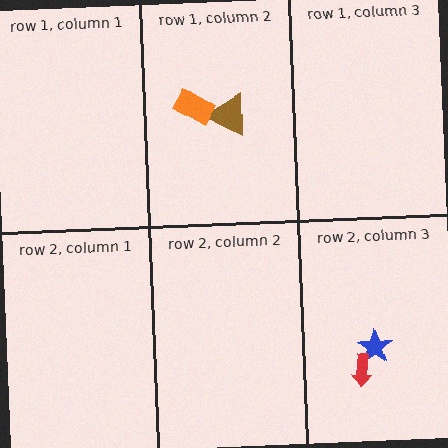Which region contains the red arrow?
The row 2, column 3 region.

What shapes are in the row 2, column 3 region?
The blue star, the red arrow.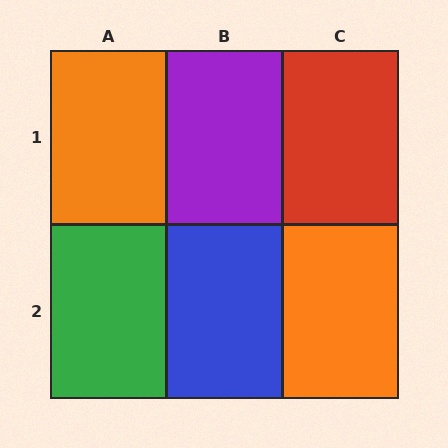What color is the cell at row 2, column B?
Blue.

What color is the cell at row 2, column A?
Green.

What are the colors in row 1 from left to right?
Orange, purple, red.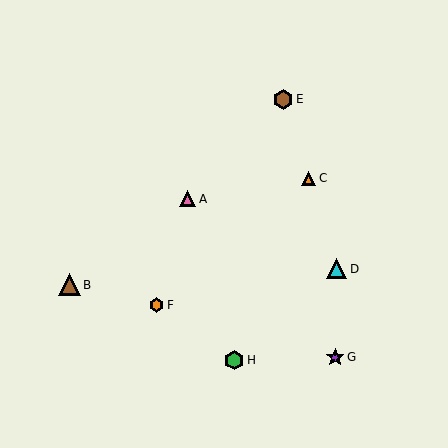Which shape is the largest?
The brown triangle (labeled B) is the largest.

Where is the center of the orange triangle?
The center of the orange triangle is at (309, 178).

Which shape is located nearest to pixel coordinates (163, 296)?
The orange hexagon (labeled F) at (157, 305) is nearest to that location.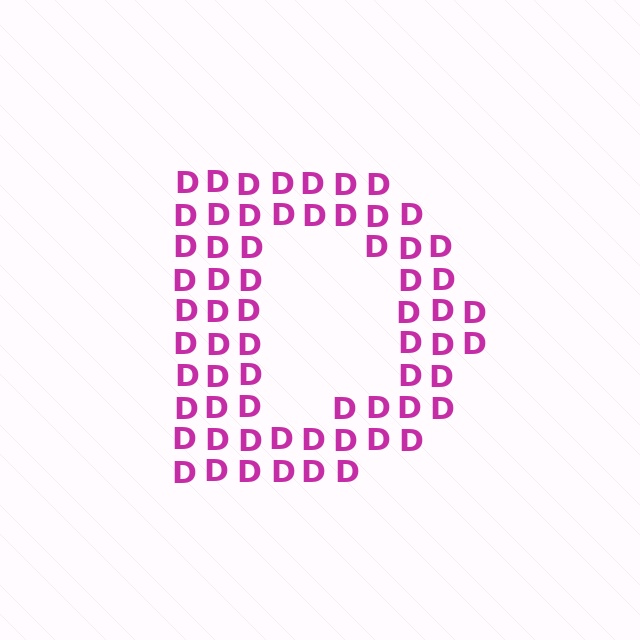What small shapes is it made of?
It is made of small letter D's.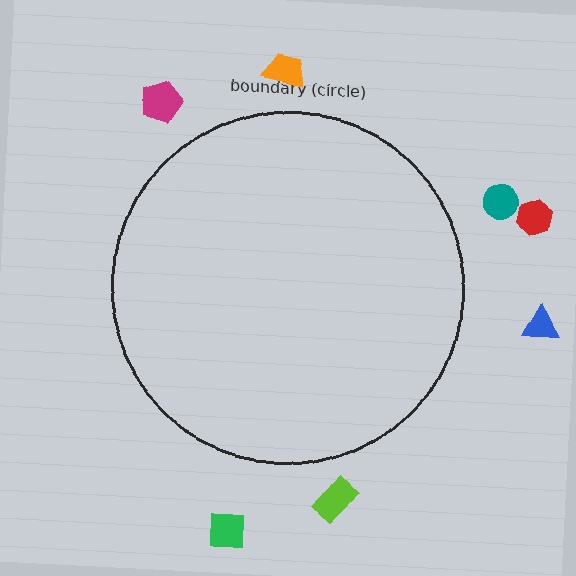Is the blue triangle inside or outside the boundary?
Outside.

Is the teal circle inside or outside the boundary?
Outside.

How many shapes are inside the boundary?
0 inside, 7 outside.